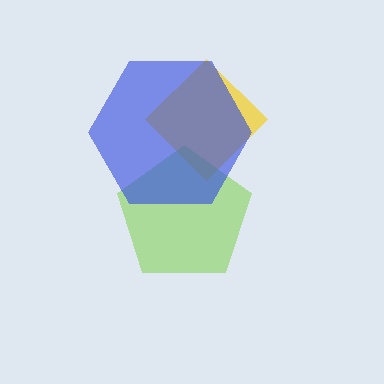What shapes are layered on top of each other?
The layered shapes are: a yellow diamond, a lime pentagon, a blue hexagon.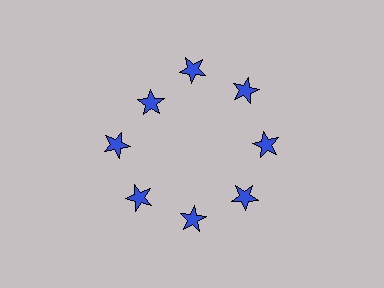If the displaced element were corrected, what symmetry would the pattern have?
It would have 8-fold rotational symmetry — the pattern would map onto itself every 45 degrees.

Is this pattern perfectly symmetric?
No. The 8 blue stars are arranged in a ring, but one element near the 10 o'clock position is pulled inward toward the center, breaking the 8-fold rotational symmetry.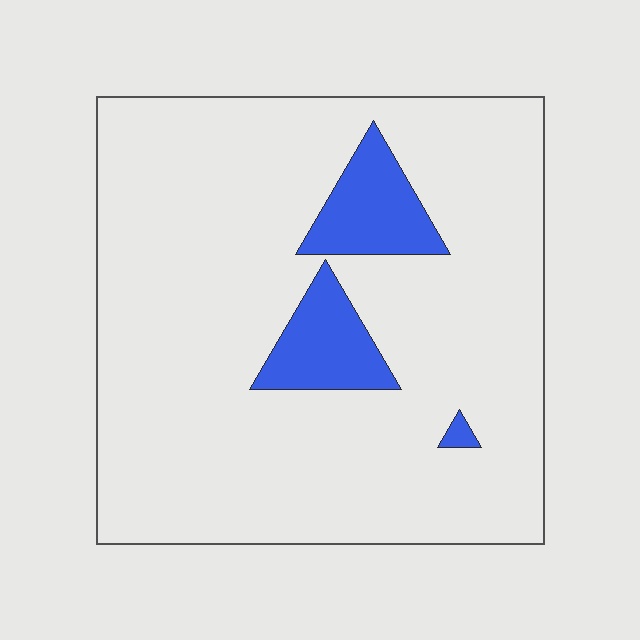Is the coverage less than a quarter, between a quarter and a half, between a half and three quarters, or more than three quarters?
Less than a quarter.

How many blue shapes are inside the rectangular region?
3.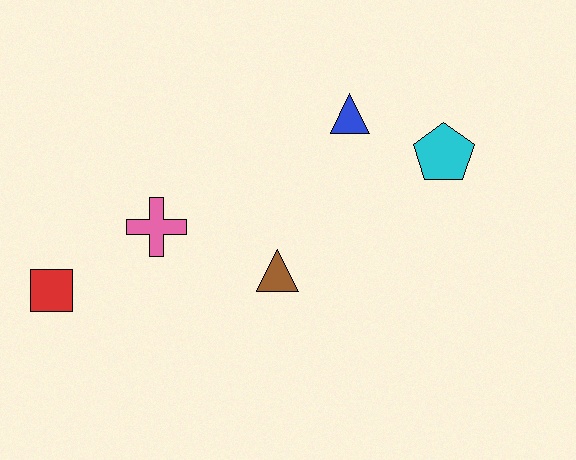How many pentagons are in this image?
There is 1 pentagon.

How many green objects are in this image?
There are no green objects.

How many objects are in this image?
There are 5 objects.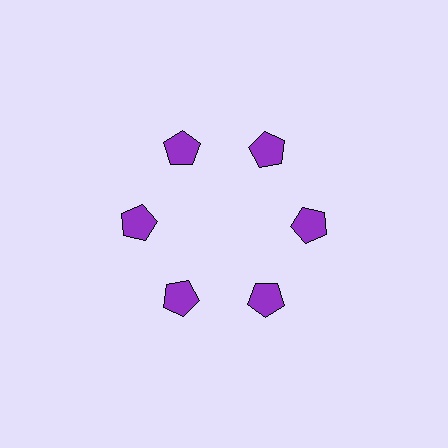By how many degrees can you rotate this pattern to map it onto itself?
The pattern maps onto itself every 60 degrees of rotation.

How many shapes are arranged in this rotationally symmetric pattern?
There are 6 shapes, arranged in 6 groups of 1.